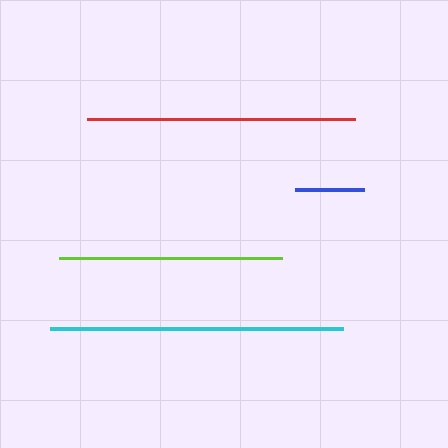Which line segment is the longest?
The cyan line is the longest at approximately 293 pixels.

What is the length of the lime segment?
The lime segment is approximately 223 pixels long.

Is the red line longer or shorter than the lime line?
The red line is longer than the lime line.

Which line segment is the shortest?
The blue line is the shortest at approximately 69 pixels.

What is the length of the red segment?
The red segment is approximately 267 pixels long.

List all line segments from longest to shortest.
From longest to shortest: cyan, red, lime, blue.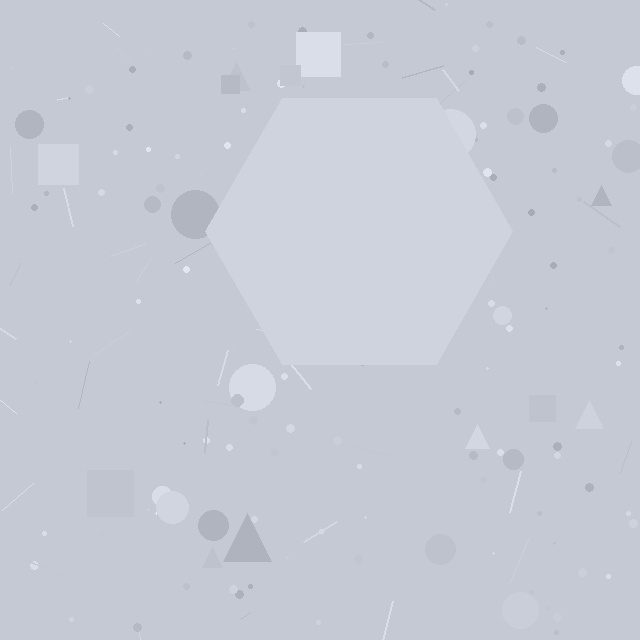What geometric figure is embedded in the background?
A hexagon is embedded in the background.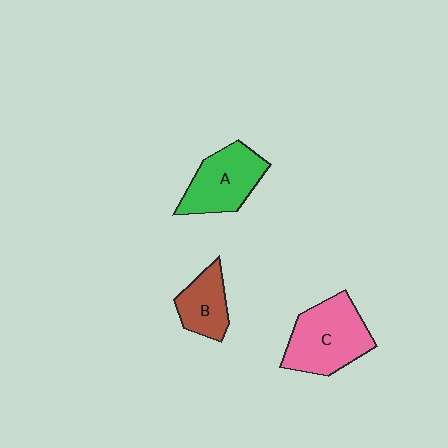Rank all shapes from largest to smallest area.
From largest to smallest: C (pink), A (green), B (brown).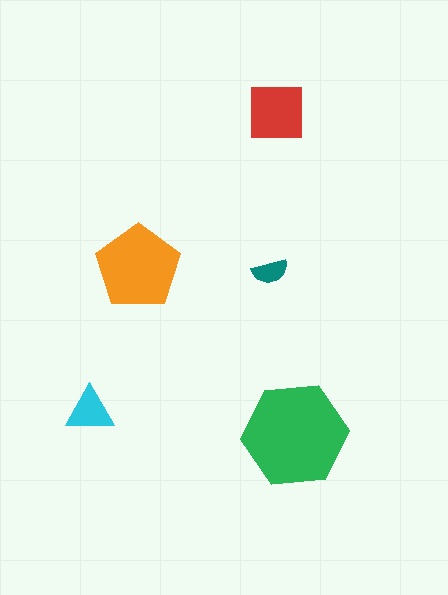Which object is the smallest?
The teal semicircle.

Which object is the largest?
The green hexagon.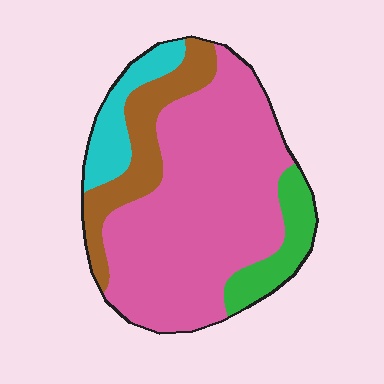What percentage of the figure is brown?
Brown takes up about one sixth (1/6) of the figure.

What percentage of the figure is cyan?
Cyan takes up less than a sixth of the figure.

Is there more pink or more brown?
Pink.